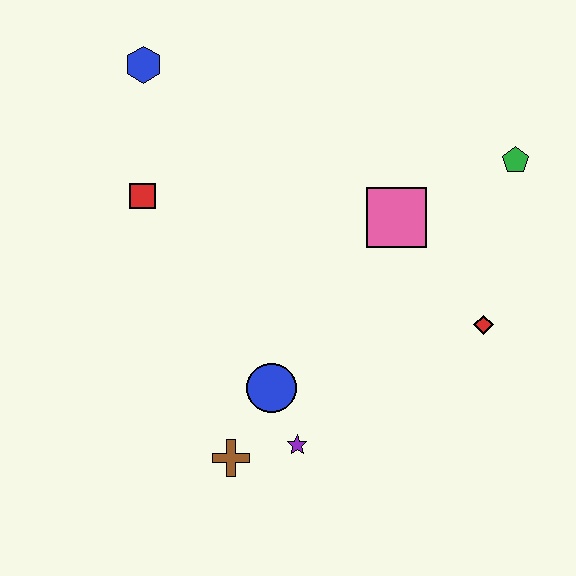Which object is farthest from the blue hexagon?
The red diamond is farthest from the blue hexagon.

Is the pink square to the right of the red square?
Yes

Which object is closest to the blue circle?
The purple star is closest to the blue circle.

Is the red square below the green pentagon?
Yes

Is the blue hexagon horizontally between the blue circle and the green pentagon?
No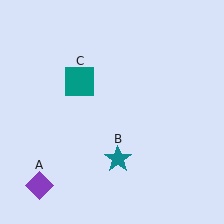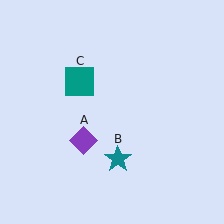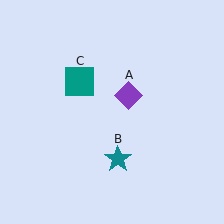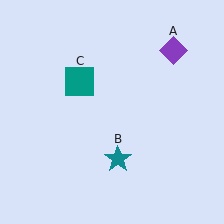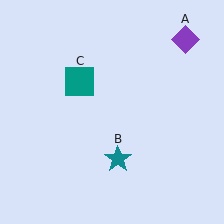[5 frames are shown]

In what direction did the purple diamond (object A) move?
The purple diamond (object A) moved up and to the right.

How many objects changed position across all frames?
1 object changed position: purple diamond (object A).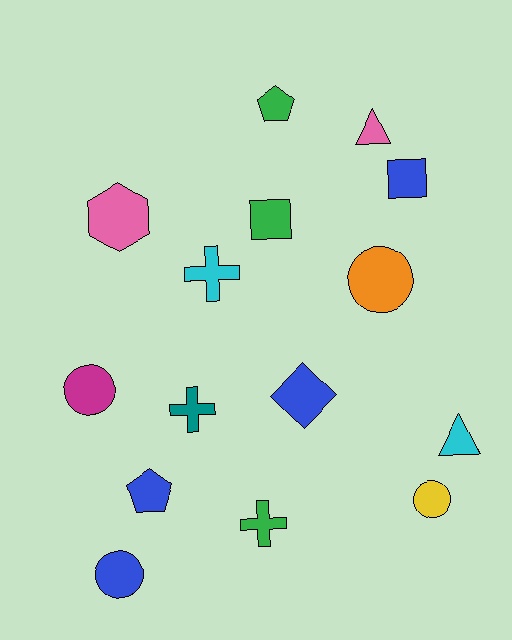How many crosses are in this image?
There are 3 crosses.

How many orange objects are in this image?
There is 1 orange object.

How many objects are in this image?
There are 15 objects.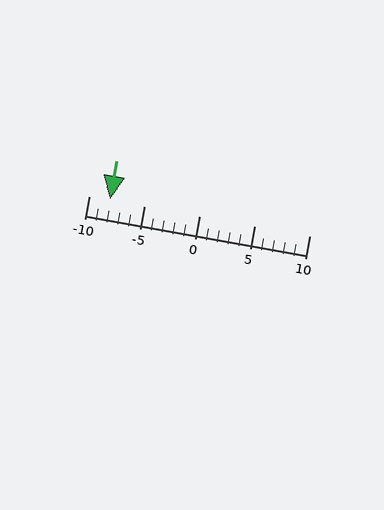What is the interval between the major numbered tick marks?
The major tick marks are spaced 5 units apart.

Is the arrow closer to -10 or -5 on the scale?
The arrow is closer to -10.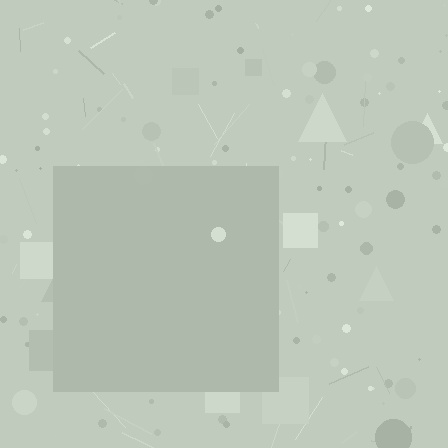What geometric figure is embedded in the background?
A square is embedded in the background.